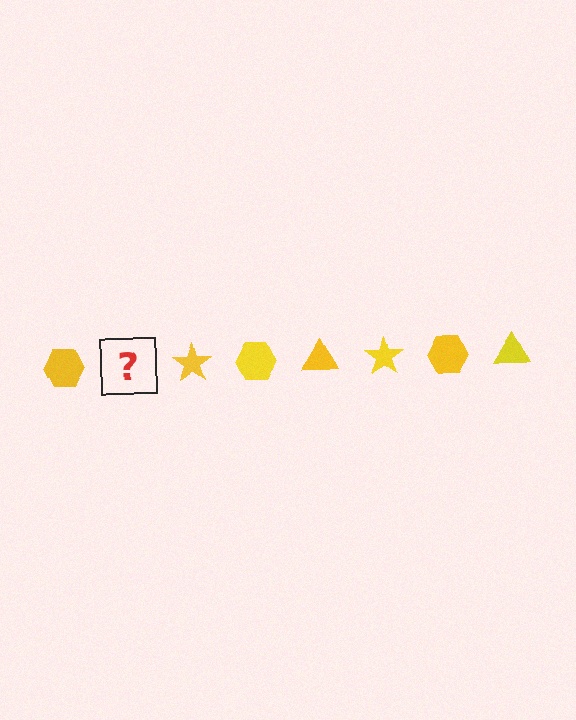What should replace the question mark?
The question mark should be replaced with a yellow triangle.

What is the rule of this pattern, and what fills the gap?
The rule is that the pattern cycles through hexagon, triangle, star shapes in yellow. The gap should be filled with a yellow triangle.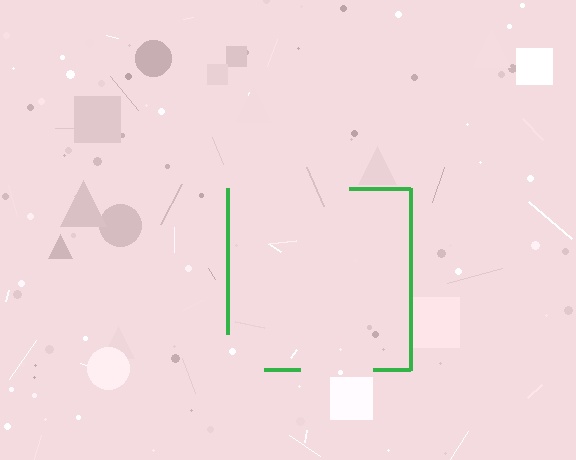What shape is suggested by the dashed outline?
The dashed outline suggests a square.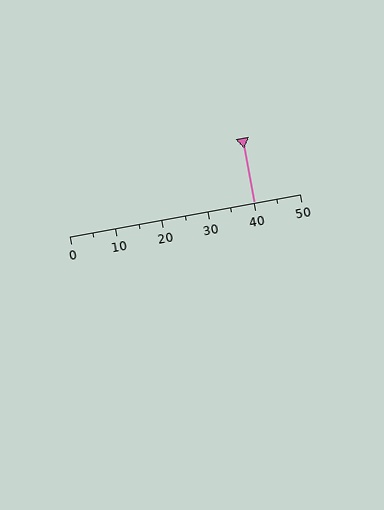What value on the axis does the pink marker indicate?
The marker indicates approximately 40.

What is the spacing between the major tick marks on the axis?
The major ticks are spaced 10 apart.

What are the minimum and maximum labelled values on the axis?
The axis runs from 0 to 50.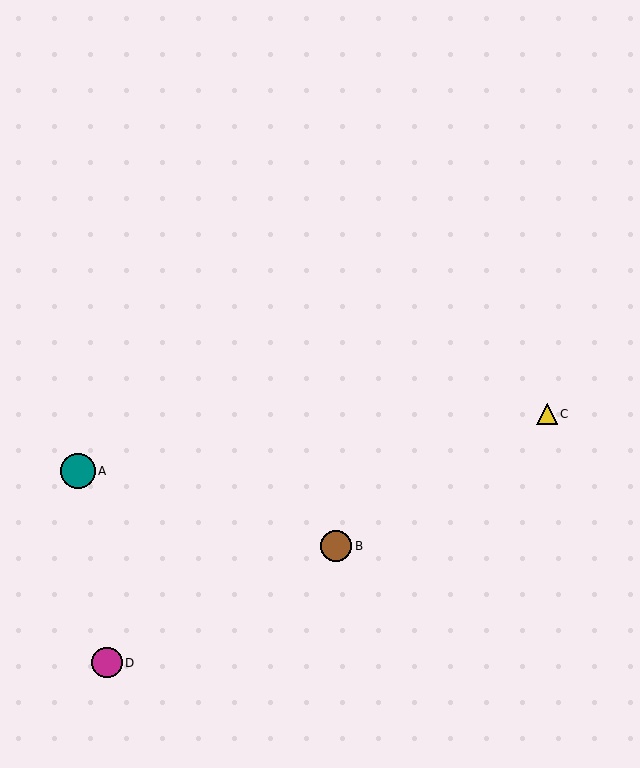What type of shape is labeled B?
Shape B is a brown circle.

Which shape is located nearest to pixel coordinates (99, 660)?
The magenta circle (labeled D) at (107, 663) is nearest to that location.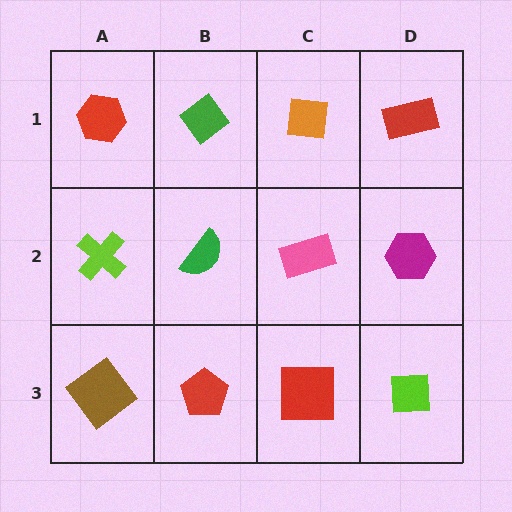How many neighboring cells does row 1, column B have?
3.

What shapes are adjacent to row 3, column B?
A green semicircle (row 2, column B), a brown diamond (row 3, column A), a red square (row 3, column C).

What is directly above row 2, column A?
A red hexagon.